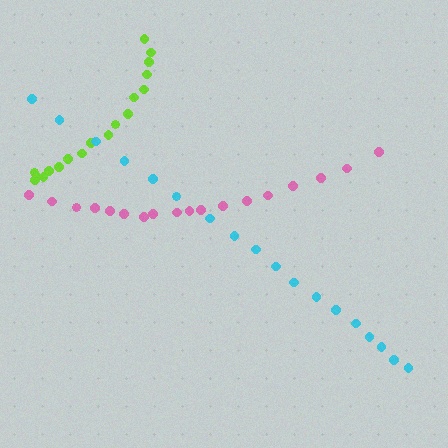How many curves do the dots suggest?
There are 3 distinct paths.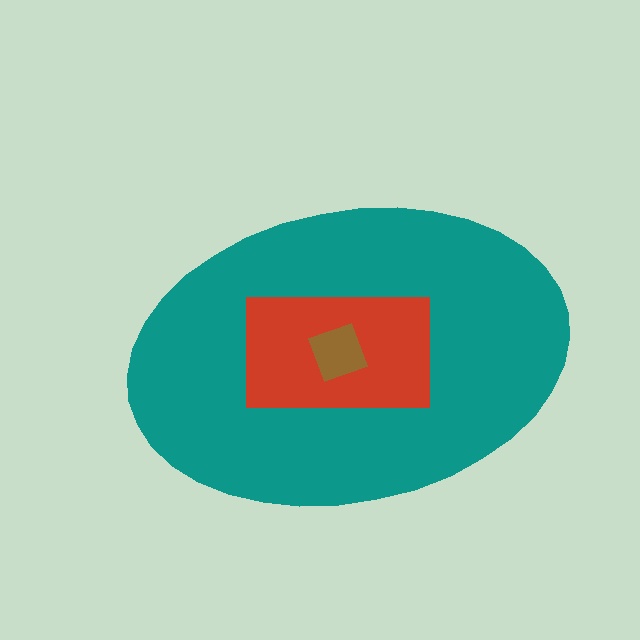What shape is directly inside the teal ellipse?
The red rectangle.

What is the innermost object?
The brown square.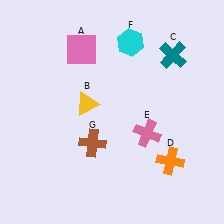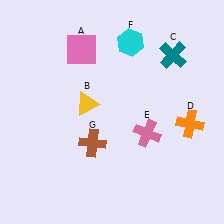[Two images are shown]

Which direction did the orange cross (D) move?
The orange cross (D) moved up.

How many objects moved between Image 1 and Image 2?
1 object moved between the two images.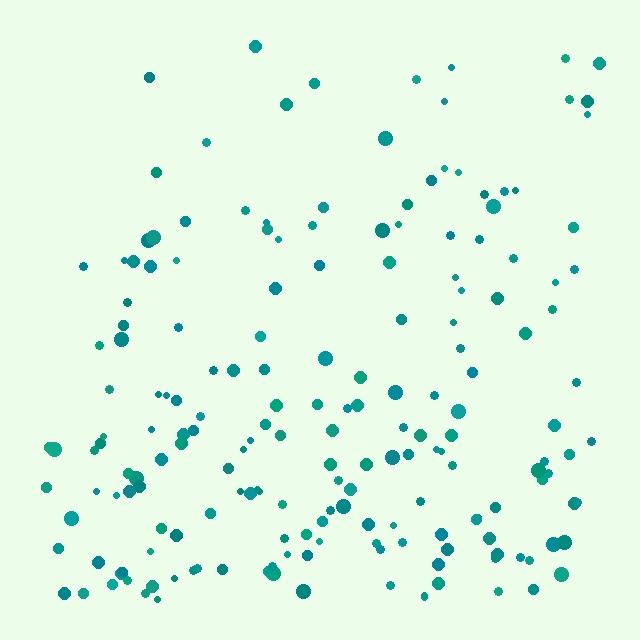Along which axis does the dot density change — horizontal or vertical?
Vertical.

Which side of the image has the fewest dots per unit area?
The top.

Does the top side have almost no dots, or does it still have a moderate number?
Still a moderate number, just noticeably fewer than the bottom.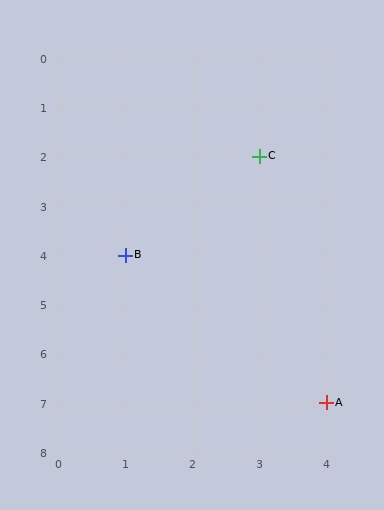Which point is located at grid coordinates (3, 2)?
Point C is at (3, 2).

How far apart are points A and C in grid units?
Points A and C are 1 column and 5 rows apart (about 5.1 grid units diagonally).